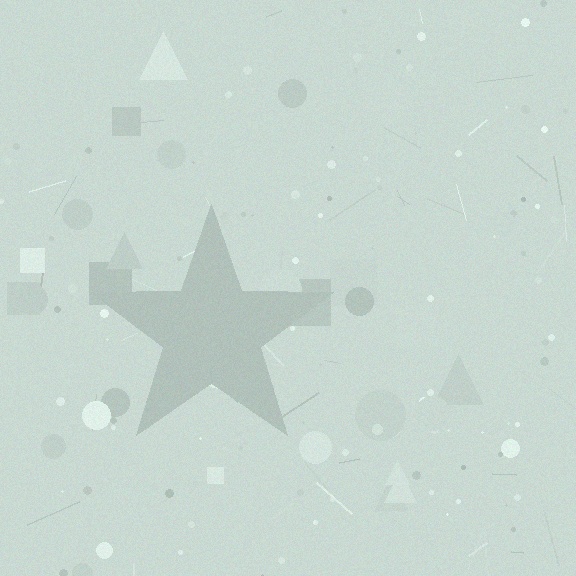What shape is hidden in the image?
A star is hidden in the image.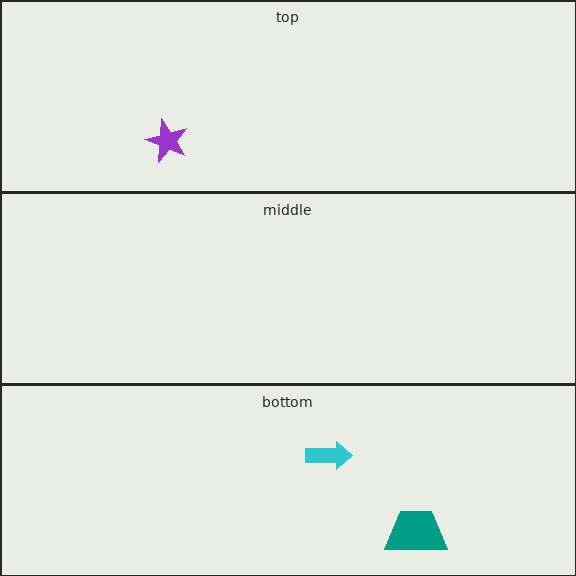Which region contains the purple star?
The top region.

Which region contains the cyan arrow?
The bottom region.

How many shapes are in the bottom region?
2.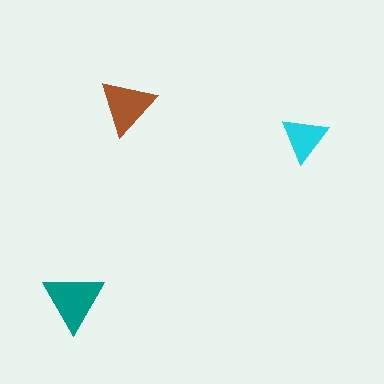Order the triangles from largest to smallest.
the teal one, the brown one, the cyan one.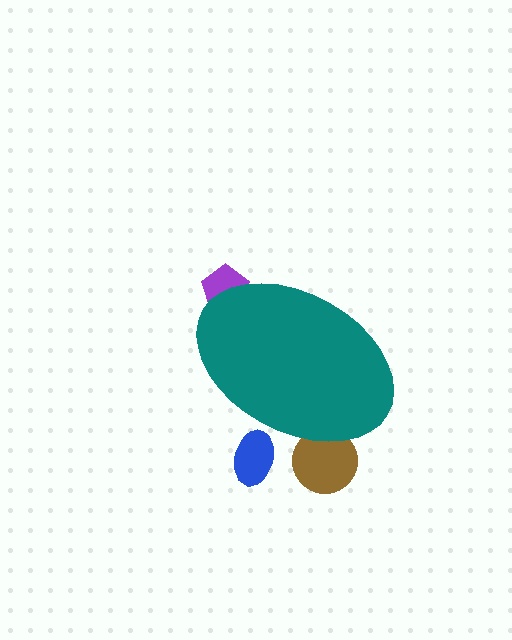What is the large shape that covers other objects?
A teal ellipse.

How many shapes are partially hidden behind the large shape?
3 shapes are partially hidden.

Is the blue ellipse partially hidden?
Yes, the blue ellipse is partially hidden behind the teal ellipse.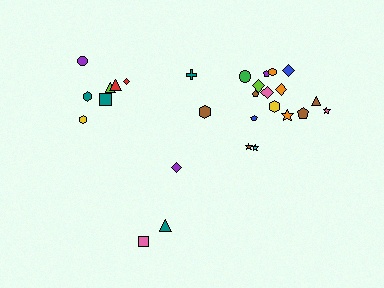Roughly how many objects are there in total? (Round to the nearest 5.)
Roughly 30 objects in total.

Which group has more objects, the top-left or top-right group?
The top-right group.